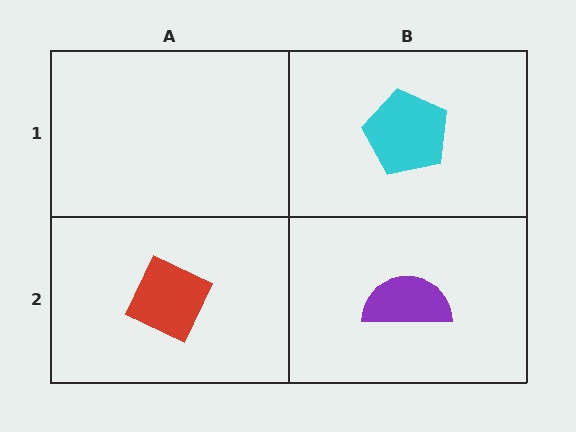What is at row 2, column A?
A red diamond.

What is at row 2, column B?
A purple semicircle.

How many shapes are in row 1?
1 shape.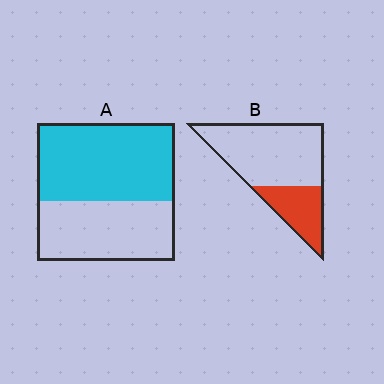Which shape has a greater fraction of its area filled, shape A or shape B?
Shape A.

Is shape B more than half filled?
No.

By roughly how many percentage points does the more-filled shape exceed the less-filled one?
By roughly 25 percentage points (A over B).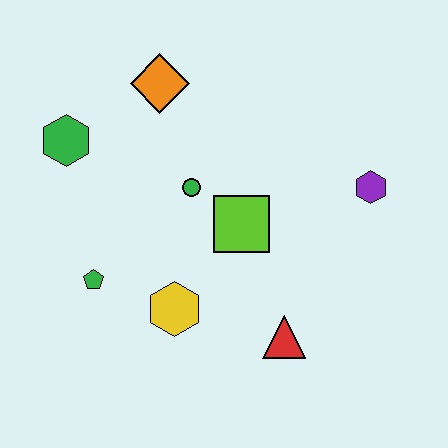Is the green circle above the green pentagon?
Yes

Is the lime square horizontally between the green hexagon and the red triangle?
Yes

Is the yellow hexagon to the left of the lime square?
Yes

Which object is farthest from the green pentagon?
The purple hexagon is farthest from the green pentagon.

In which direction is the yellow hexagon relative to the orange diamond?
The yellow hexagon is below the orange diamond.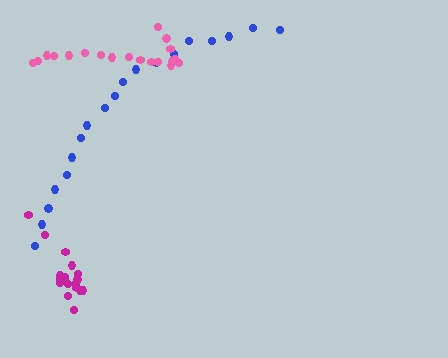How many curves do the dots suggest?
There are 3 distinct paths.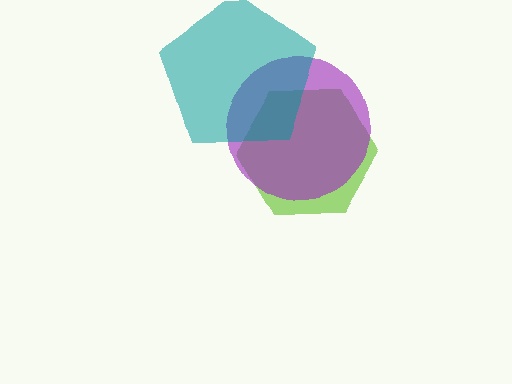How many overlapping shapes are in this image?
There are 3 overlapping shapes in the image.